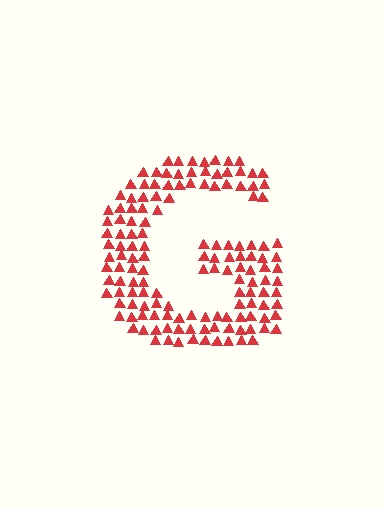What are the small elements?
The small elements are triangles.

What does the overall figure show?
The overall figure shows the letter G.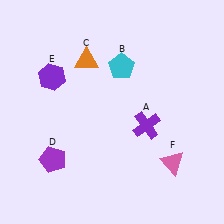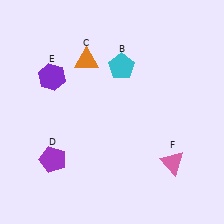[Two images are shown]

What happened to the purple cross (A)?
The purple cross (A) was removed in Image 2. It was in the bottom-right area of Image 1.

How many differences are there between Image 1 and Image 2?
There is 1 difference between the two images.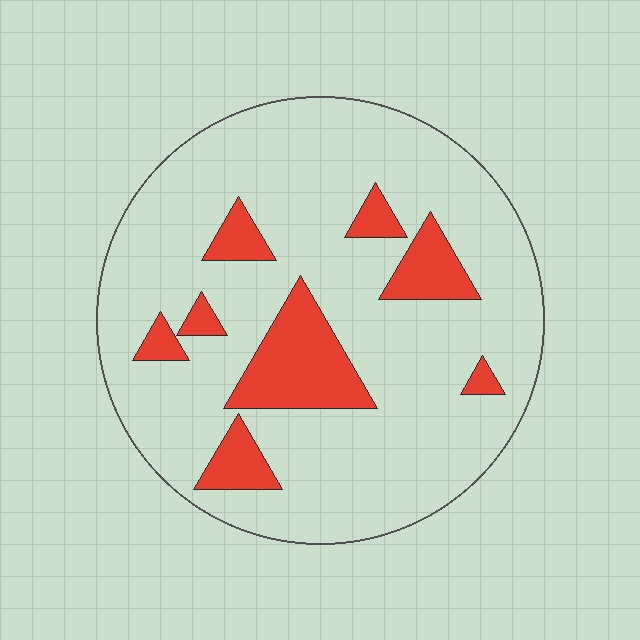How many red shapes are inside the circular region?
8.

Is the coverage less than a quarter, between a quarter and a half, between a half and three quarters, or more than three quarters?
Less than a quarter.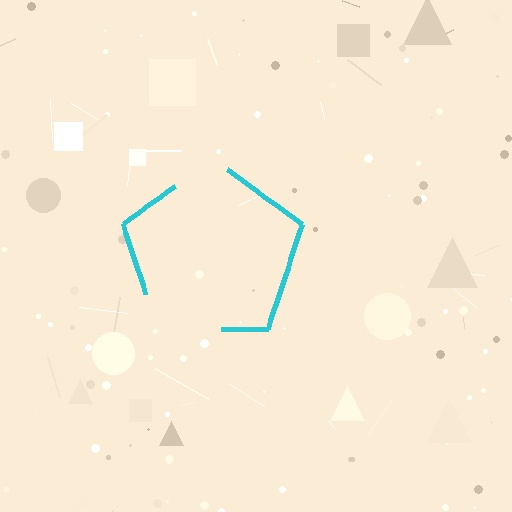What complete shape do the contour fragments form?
The contour fragments form a pentagon.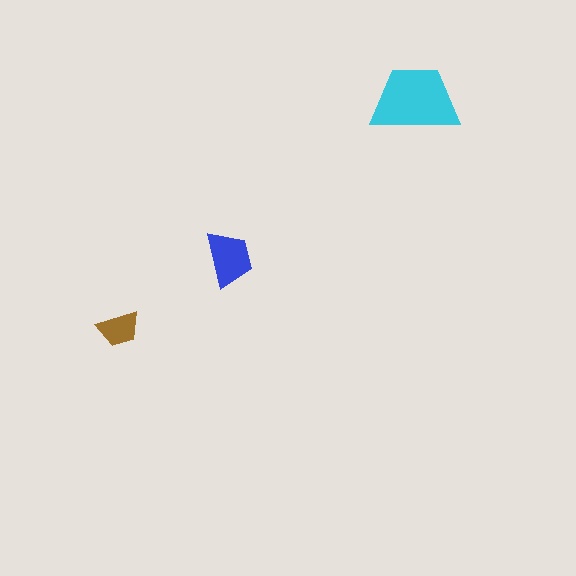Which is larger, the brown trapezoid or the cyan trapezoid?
The cyan one.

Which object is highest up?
The cyan trapezoid is topmost.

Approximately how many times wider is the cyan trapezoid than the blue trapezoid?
About 1.5 times wider.